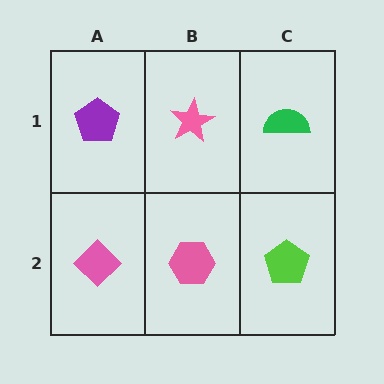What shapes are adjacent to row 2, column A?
A purple pentagon (row 1, column A), a pink hexagon (row 2, column B).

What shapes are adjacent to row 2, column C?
A green semicircle (row 1, column C), a pink hexagon (row 2, column B).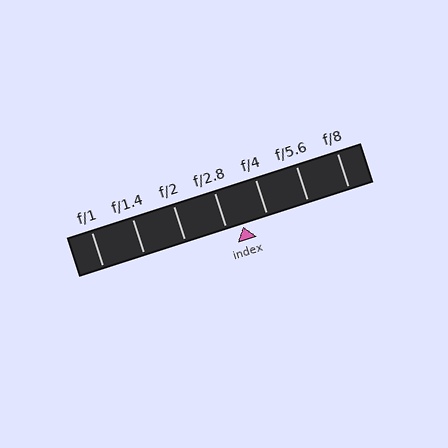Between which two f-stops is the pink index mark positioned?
The index mark is between f/2.8 and f/4.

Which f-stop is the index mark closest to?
The index mark is closest to f/2.8.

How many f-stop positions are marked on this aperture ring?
There are 7 f-stop positions marked.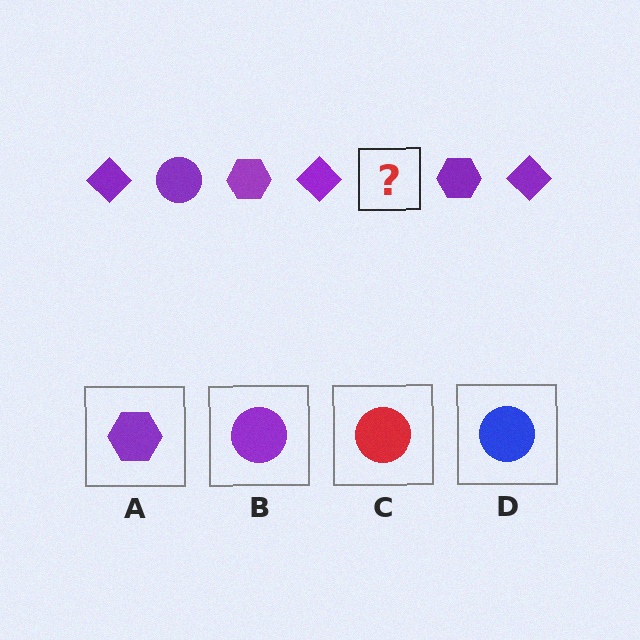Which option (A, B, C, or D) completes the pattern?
B.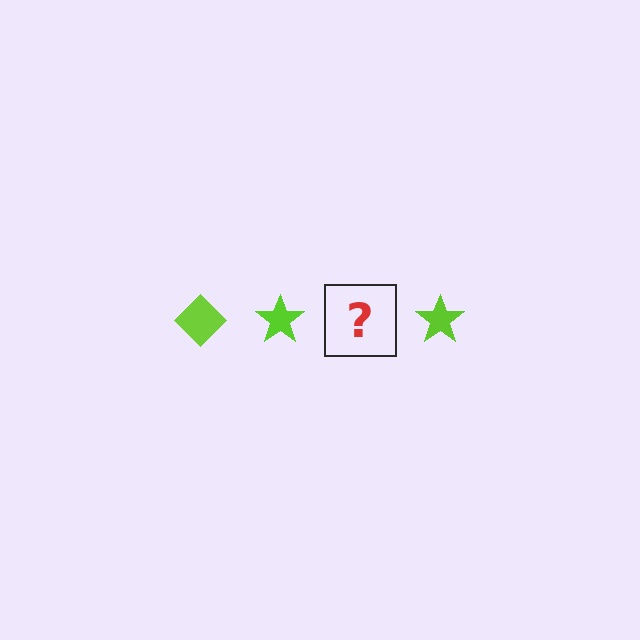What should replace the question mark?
The question mark should be replaced with a lime diamond.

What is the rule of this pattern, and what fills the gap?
The rule is that the pattern cycles through diamond, star shapes in lime. The gap should be filled with a lime diamond.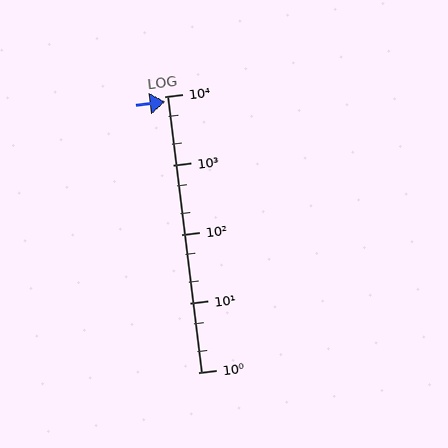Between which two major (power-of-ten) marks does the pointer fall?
The pointer is between 1000 and 10000.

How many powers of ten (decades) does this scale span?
The scale spans 4 decades, from 1 to 10000.